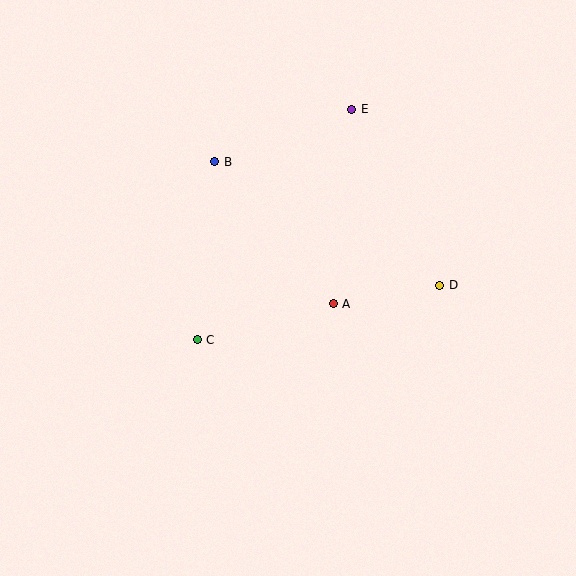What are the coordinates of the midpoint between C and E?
The midpoint between C and E is at (274, 225).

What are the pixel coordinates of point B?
Point B is at (215, 162).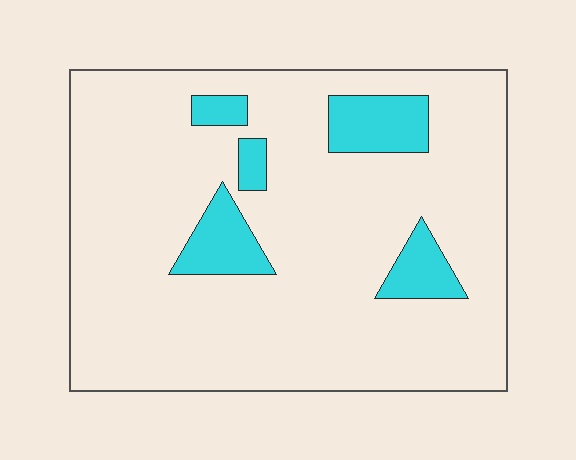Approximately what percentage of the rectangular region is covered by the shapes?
Approximately 15%.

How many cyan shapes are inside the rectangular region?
5.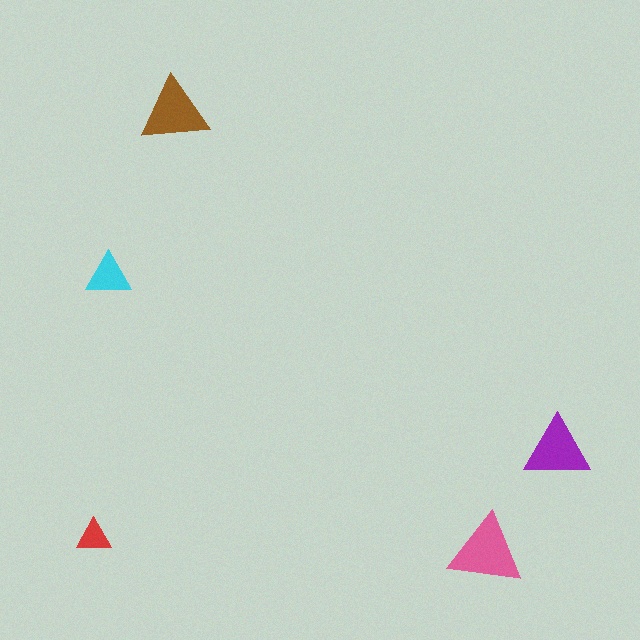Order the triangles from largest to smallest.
the pink one, the brown one, the purple one, the cyan one, the red one.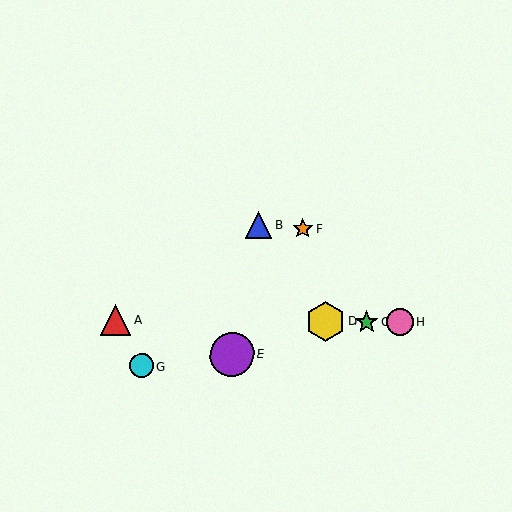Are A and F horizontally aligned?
No, A is at y≈321 and F is at y≈229.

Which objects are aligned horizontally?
Objects A, C, D, H are aligned horizontally.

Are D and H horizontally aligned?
Yes, both are at y≈322.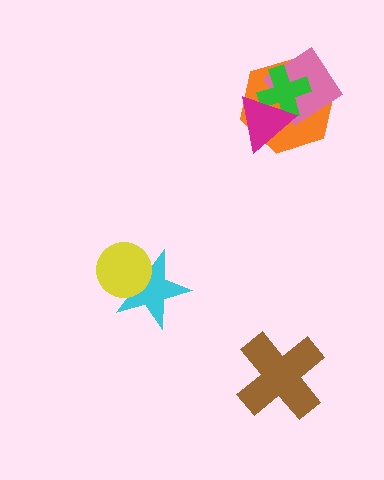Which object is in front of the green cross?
The magenta triangle is in front of the green cross.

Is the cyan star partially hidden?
Yes, it is partially covered by another shape.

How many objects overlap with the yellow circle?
1 object overlaps with the yellow circle.